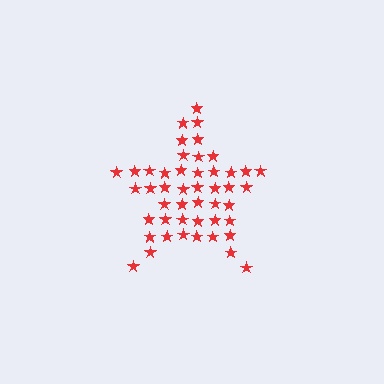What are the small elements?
The small elements are stars.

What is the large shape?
The large shape is a star.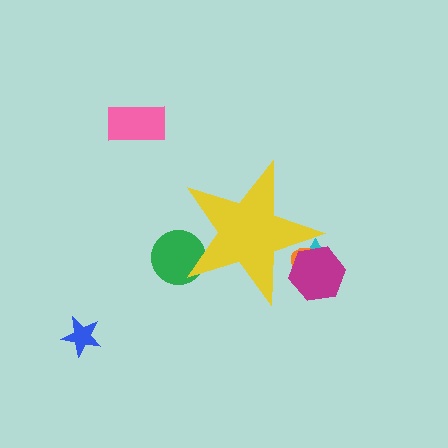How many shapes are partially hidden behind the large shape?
4 shapes are partially hidden.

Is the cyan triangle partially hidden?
Yes, the cyan triangle is partially hidden behind the yellow star.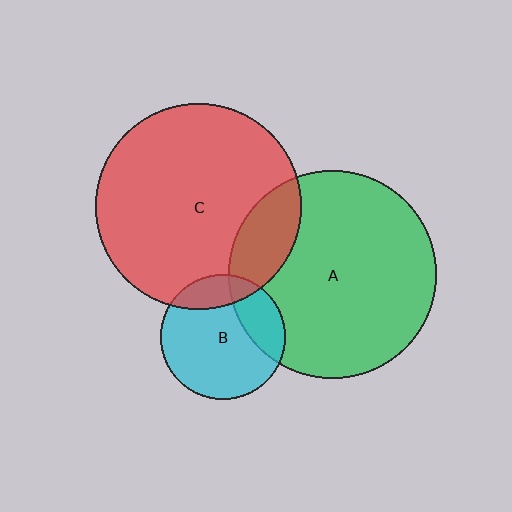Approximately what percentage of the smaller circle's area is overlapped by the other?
Approximately 15%.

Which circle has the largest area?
Circle A (green).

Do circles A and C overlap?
Yes.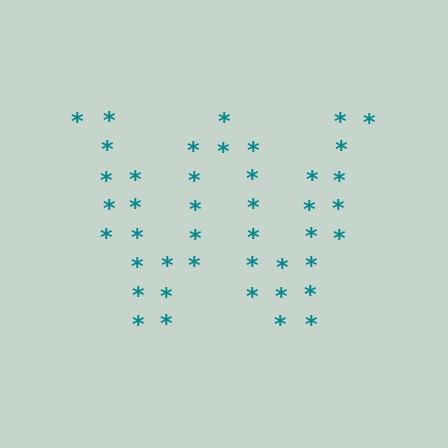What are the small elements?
The small elements are asterisks.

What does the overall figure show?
The overall figure shows the letter W.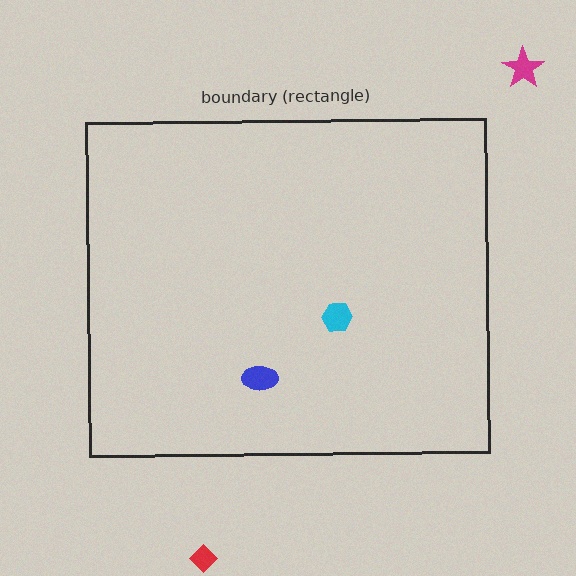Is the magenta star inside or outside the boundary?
Outside.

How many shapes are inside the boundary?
2 inside, 2 outside.